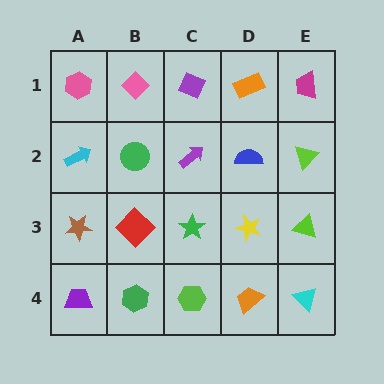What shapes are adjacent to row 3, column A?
A cyan arrow (row 2, column A), a purple trapezoid (row 4, column A), a red diamond (row 3, column B).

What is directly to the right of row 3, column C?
A yellow star.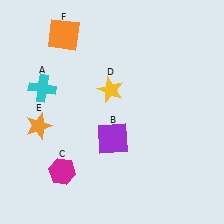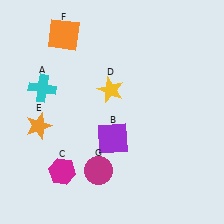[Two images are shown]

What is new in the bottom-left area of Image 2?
A magenta circle (G) was added in the bottom-left area of Image 2.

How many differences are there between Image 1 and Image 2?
There is 1 difference between the two images.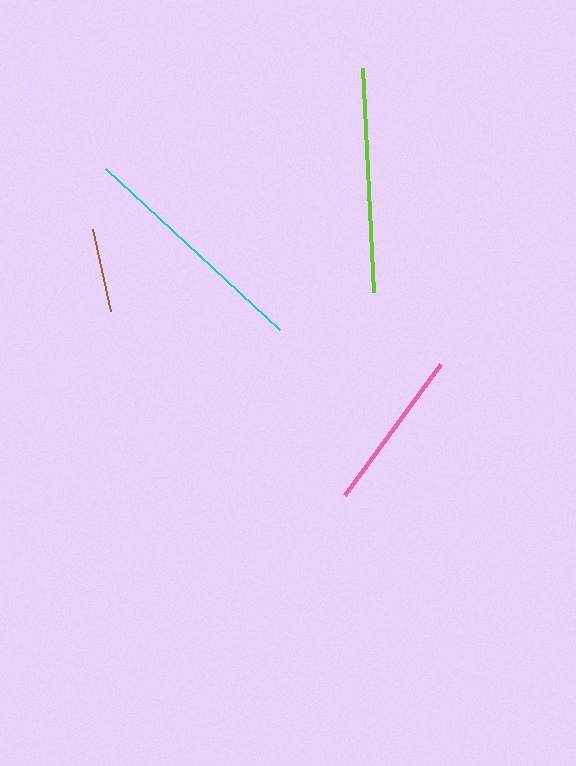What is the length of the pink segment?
The pink segment is approximately 163 pixels long.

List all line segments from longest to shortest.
From longest to shortest: cyan, lime, pink, brown.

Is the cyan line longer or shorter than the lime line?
The cyan line is longer than the lime line.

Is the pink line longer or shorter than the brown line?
The pink line is longer than the brown line.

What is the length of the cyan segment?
The cyan segment is approximately 237 pixels long.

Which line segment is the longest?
The cyan line is the longest at approximately 237 pixels.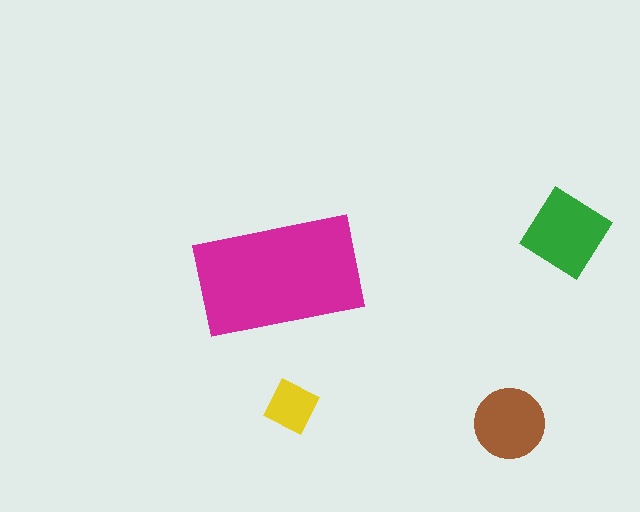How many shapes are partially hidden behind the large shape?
0 shapes are partially hidden.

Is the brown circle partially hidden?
No, the brown circle is fully visible.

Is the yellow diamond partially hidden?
No, the yellow diamond is fully visible.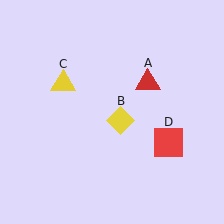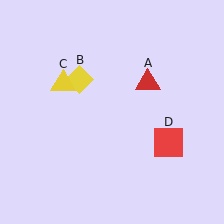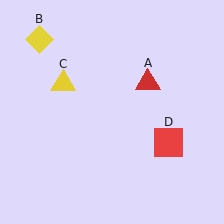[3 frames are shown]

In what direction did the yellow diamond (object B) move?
The yellow diamond (object B) moved up and to the left.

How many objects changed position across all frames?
1 object changed position: yellow diamond (object B).